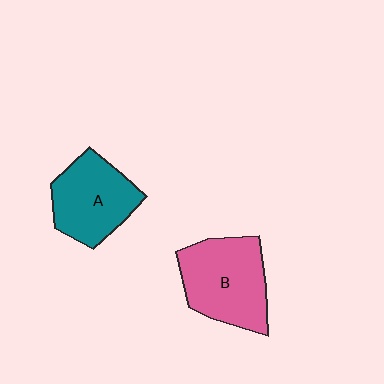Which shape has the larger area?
Shape B (pink).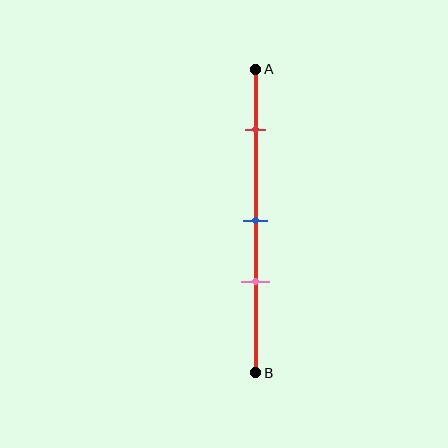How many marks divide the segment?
There are 3 marks dividing the segment.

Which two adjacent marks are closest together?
The blue and pink marks are the closest adjacent pair.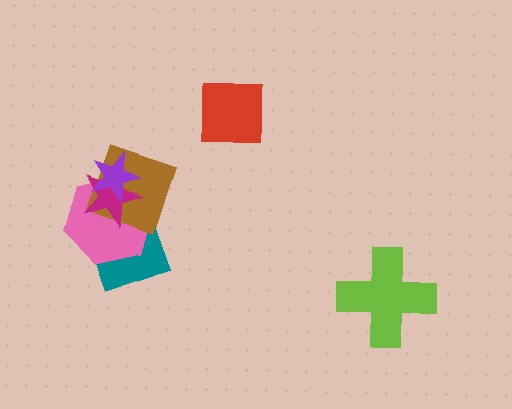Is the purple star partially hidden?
No, no other shape covers it.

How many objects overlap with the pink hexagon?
4 objects overlap with the pink hexagon.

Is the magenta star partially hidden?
Yes, it is partially covered by another shape.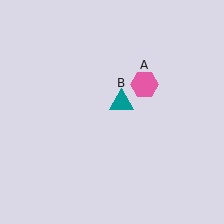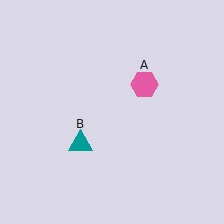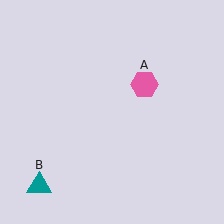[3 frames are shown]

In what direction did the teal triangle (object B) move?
The teal triangle (object B) moved down and to the left.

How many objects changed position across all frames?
1 object changed position: teal triangle (object B).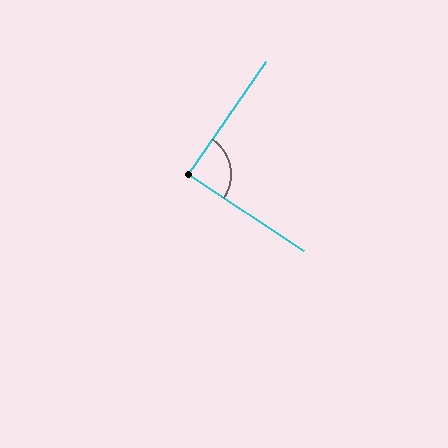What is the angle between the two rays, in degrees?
Approximately 89 degrees.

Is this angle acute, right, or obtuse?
It is approximately a right angle.